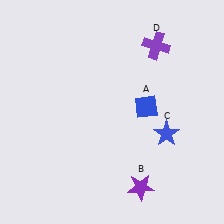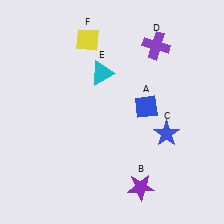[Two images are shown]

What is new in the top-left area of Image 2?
A cyan triangle (E) was added in the top-left area of Image 2.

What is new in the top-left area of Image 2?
A yellow diamond (F) was added in the top-left area of Image 2.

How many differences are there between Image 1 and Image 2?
There are 2 differences between the two images.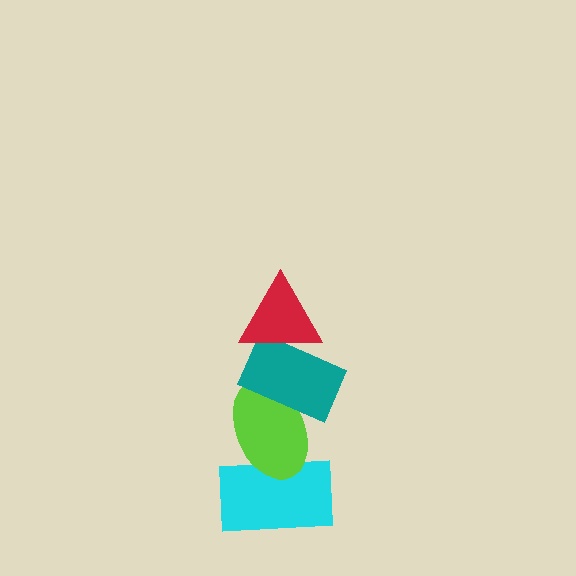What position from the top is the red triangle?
The red triangle is 1st from the top.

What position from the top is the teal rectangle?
The teal rectangle is 2nd from the top.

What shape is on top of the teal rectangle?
The red triangle is on top of the teal rectangle.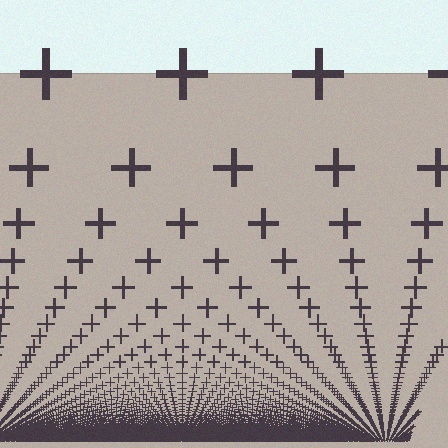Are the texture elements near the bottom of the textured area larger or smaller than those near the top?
Smaller. The gradient is inverted — elements near the bottom are smaller and denser.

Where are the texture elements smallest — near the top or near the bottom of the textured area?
Near the bottom.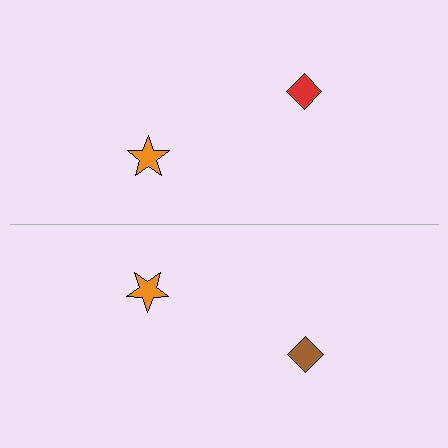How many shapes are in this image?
There are 4 shapes in this image.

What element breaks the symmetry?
The brown diamond on the bottom side breaks the symmetry — its mirror counterpart is red.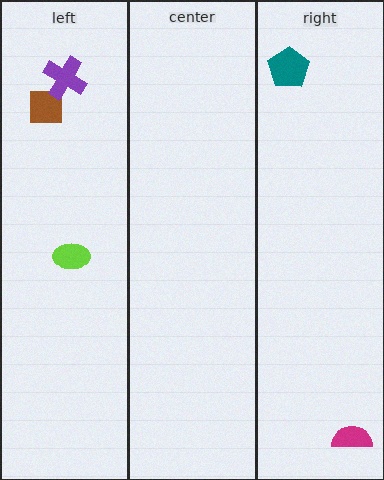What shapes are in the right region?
The magenta semicircle, the teal pentagon.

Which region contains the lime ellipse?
The left region.